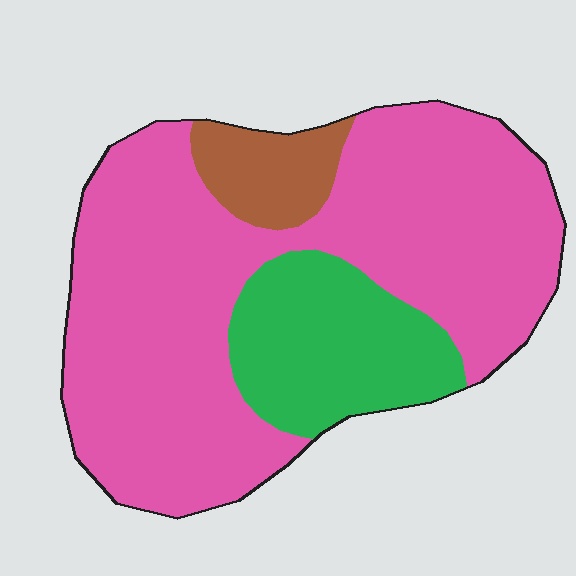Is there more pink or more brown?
Pink.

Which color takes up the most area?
Pink, at roughly 70%.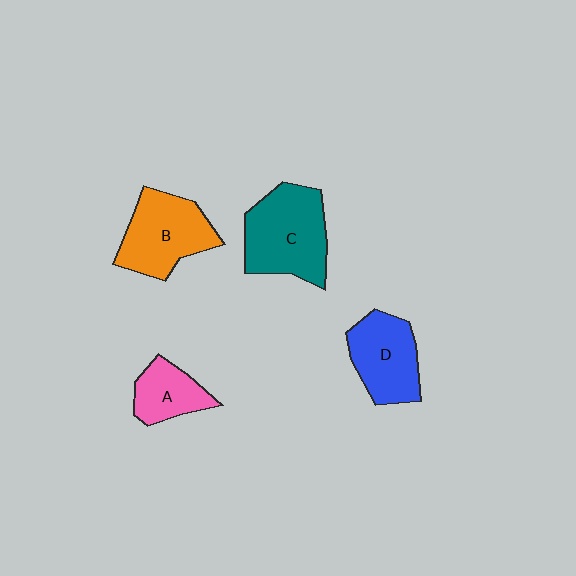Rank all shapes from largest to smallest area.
From largest to smallest: C (teal), B (orange), D (blue), A (pink).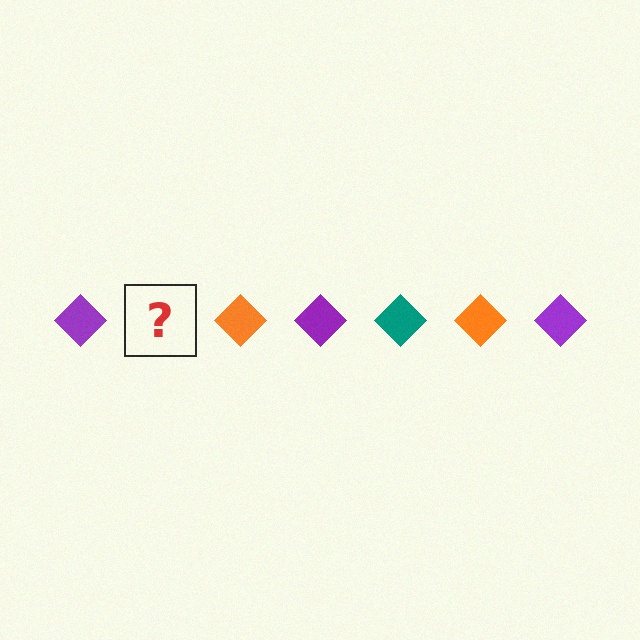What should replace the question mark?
The question mark should be replaced with a teal diamond.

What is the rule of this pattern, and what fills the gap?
The rule is that the pattern cycles through purple, teal, orange diamonds. The gap should be filled with a teal diamond.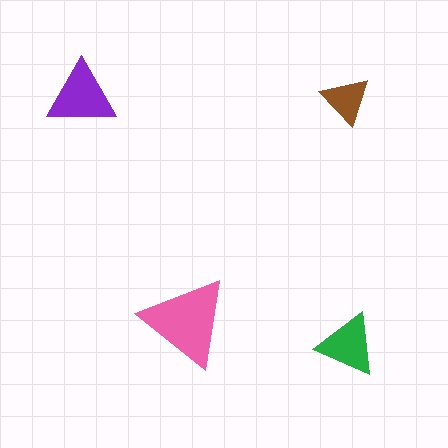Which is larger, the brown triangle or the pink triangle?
The pink one.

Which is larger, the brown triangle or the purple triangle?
The purple one.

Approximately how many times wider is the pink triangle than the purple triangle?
About 1.5 times wider.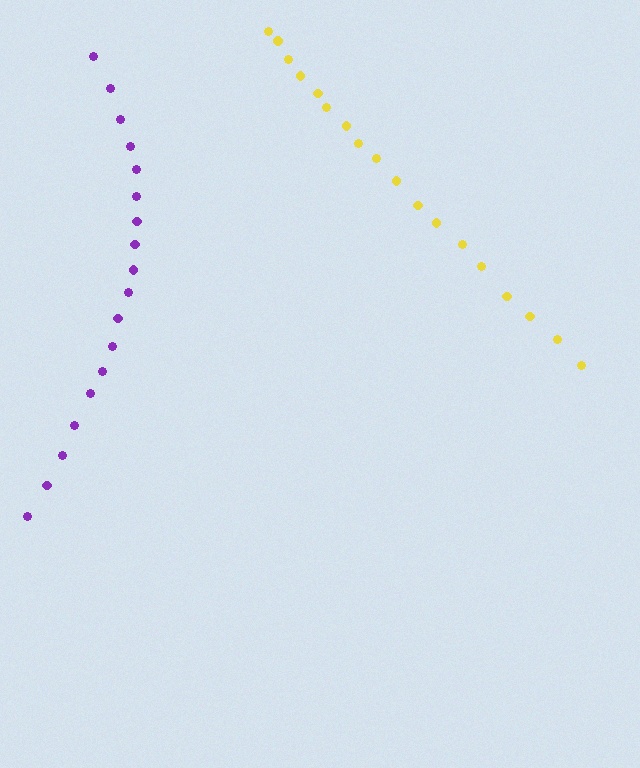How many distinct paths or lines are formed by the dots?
There are 2 distinct paths.